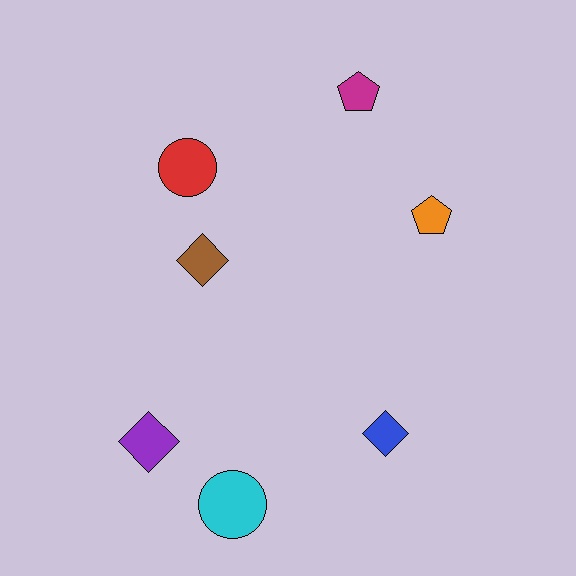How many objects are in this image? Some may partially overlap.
There are 7 objects.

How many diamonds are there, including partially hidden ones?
There are 3 diamonds.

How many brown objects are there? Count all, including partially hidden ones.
There is 1 brown object.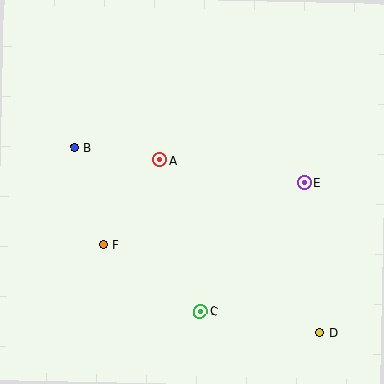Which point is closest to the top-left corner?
Point B is closest to the top-left corner.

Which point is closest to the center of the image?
Point A at (160, 160) is closest to the center.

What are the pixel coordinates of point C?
Point C is at (200, 312).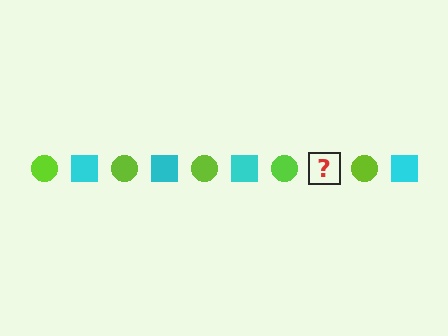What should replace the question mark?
The question mark should be replaced with a cyan square.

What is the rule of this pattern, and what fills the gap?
The rule is that the pattern alternates between lime circle and cyan square. The gap should be filled with a cyan square.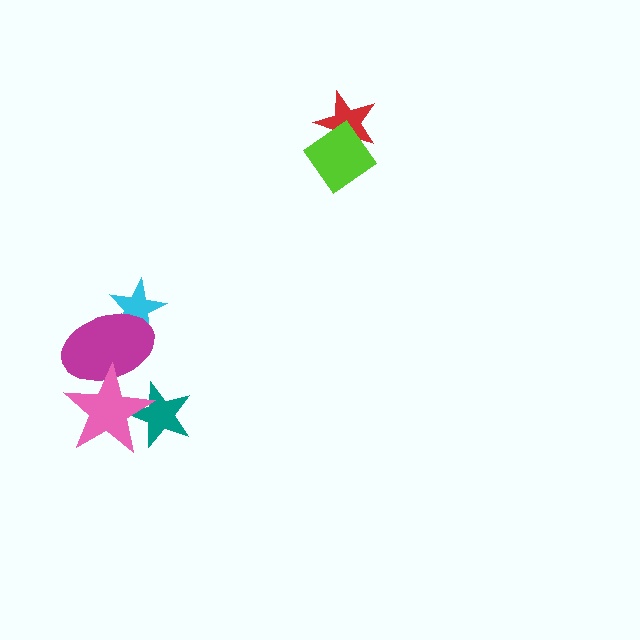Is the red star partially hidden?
Yes, it is partially covered by another shape.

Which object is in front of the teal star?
The pink star is in front of the teal star.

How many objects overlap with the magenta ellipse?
2 objects overlap with the magenta ellipse.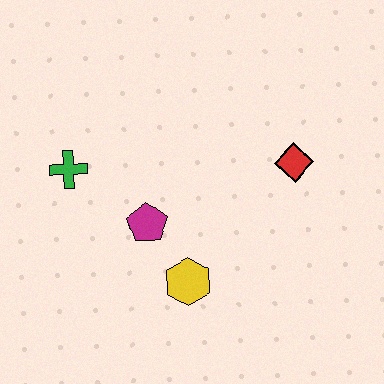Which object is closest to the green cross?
The magenta pentagon is closest to the green cross.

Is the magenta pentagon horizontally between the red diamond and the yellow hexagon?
No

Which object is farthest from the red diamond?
The green cross is farthest from the red diamond.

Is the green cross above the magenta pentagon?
Yes